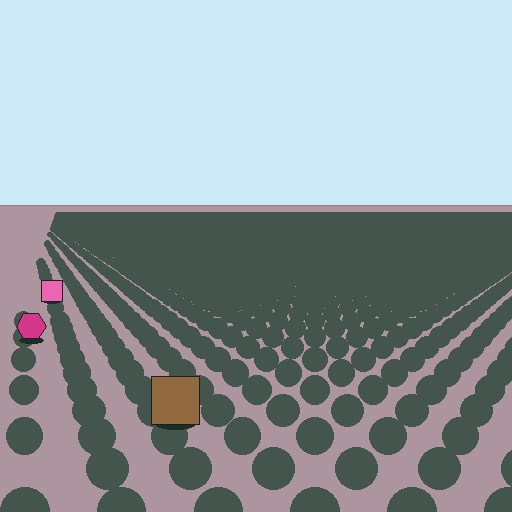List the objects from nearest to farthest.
From nearest to farthest: the brown square, the magenta hexagon, the pink square.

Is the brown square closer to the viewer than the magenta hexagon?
Yes. The brown square is closer — you can tell from the texture gradient: the ground texture is coarser near it.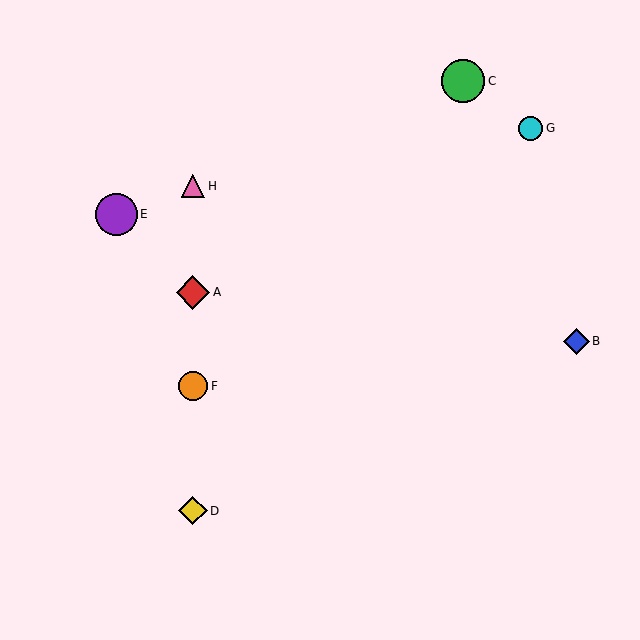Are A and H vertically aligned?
Yes, both are at x≈193.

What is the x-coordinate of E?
Object E is at x≈116.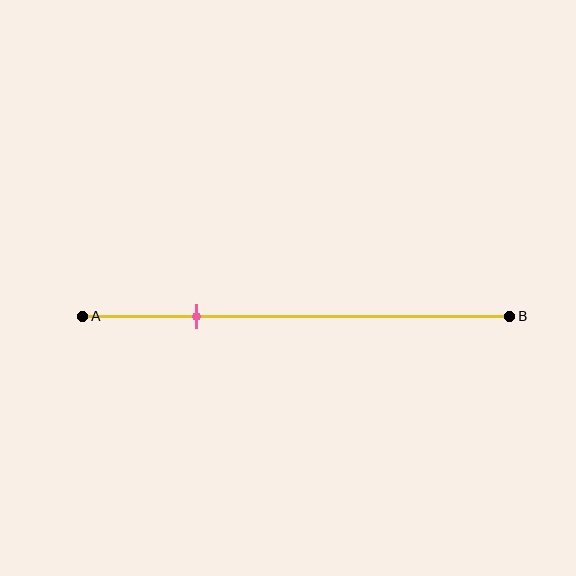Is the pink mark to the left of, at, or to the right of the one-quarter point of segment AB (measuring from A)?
The pink mark is approximately at the one-quarter point of segment AB.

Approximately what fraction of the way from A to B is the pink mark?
The pink mark is approximately 25% of the way from A to B.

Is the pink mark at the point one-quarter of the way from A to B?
Yes, the mark is approximately at the one-quarter point.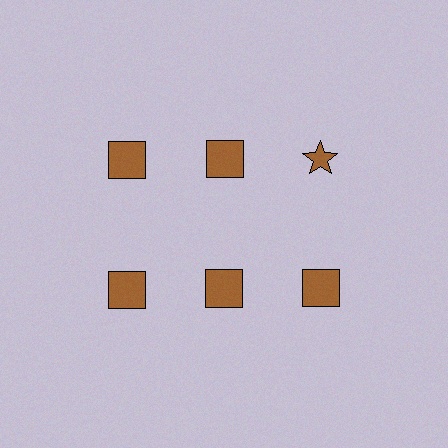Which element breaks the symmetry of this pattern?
The brown star in the top row, center column breaks the symmetry. All other shapes are brown squares.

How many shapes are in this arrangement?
There are 6 shapes arranged in a grid pattern.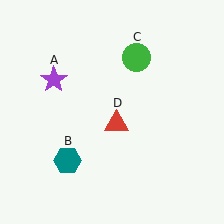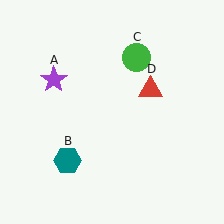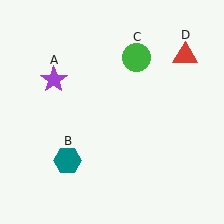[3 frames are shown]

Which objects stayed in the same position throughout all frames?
Purple star (object A) and teal hexagon (object B) and green circle (object C) remained stationary.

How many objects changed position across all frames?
1 object changed position: red triangle (object D).